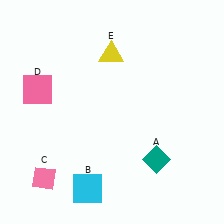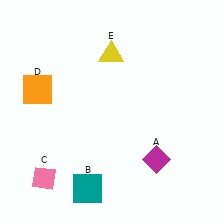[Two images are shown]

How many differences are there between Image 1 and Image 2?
There are 3 differences between the two images.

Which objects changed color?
A changed from teal to magenta. B changed from cyan to teal. D changed from pink to orange.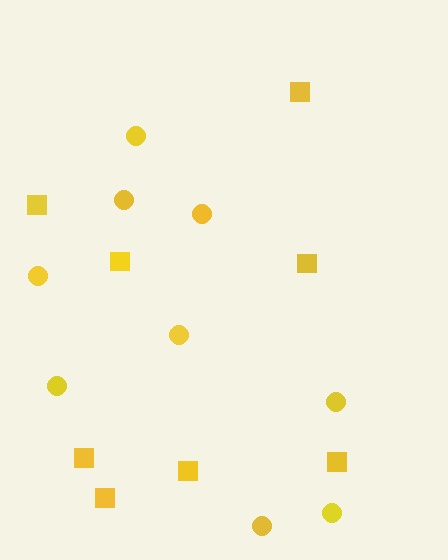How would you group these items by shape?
There are 2 groups: one group of squares (8) and one group of circles (9).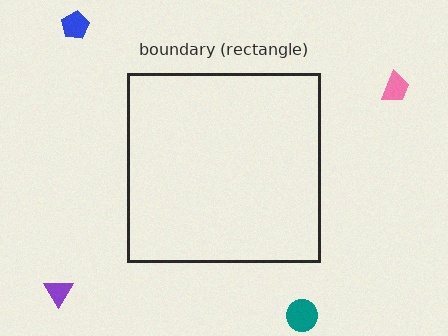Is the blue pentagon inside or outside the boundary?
Outside.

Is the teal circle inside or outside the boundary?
Outside.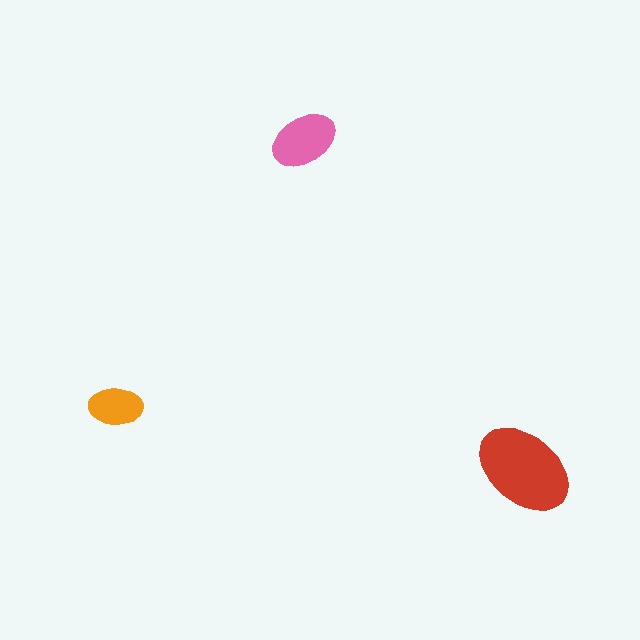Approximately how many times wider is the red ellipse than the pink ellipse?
About 1.5 times wider.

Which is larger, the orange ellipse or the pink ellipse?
The pink one.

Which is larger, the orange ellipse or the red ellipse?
The red one.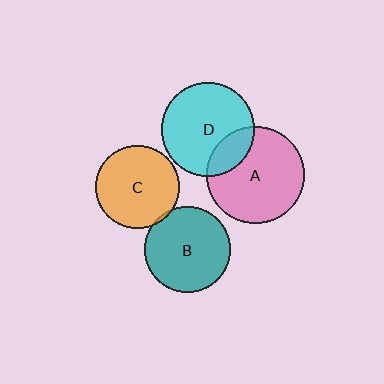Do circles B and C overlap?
Yes.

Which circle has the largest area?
Circle A (pink).